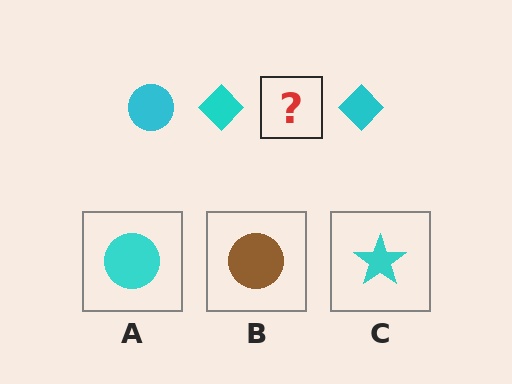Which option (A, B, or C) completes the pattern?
A.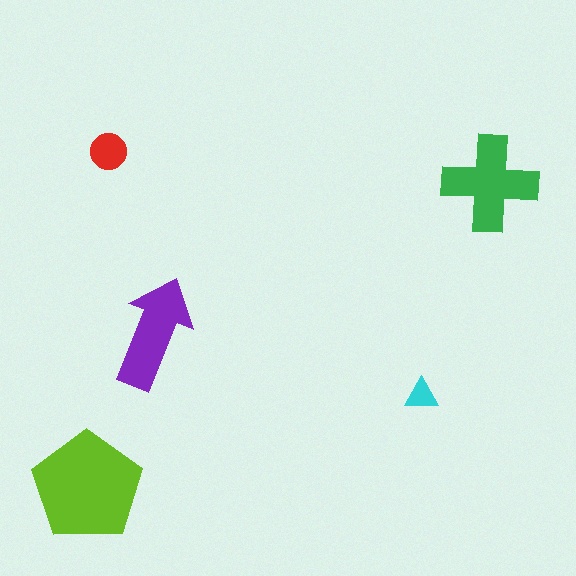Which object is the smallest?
The cyan triangle.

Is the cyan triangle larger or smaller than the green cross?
Smaller.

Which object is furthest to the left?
The lime pentagon is leftmost.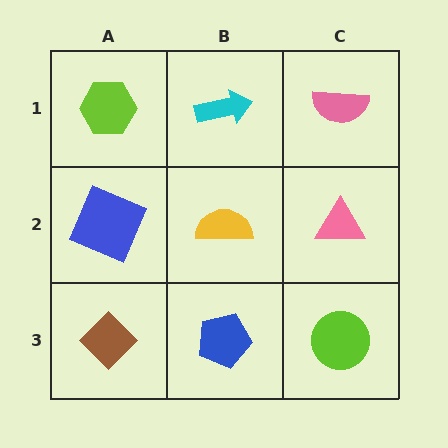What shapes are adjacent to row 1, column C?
A pink triangle (row 2, column C), a cyan arrow (row 1, column B).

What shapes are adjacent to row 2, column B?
A cyan arrow (row 1, column B), a blue pentagon (row 3, column B), a blue square (row 2, column A), a pink triangle (row 2, column C).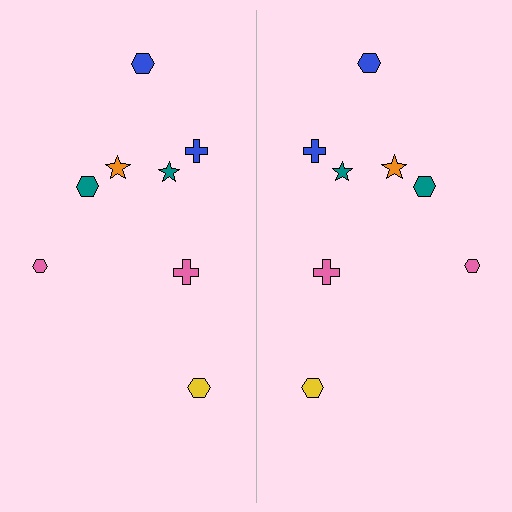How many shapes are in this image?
There are 16 shapes in this image.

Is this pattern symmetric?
Yes, this pattern has bilateral (reflection) symmetry.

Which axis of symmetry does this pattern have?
The pattern has a vertical axis of symmetry running through the center of the image.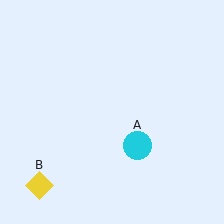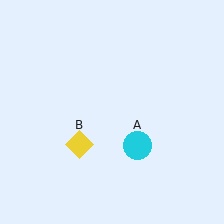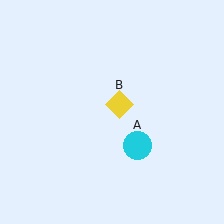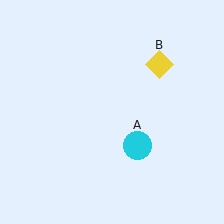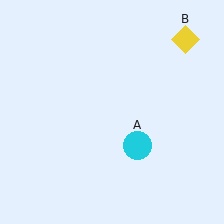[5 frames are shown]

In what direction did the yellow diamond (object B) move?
The yellow diamond (object B) moved up and to the right.